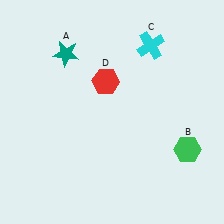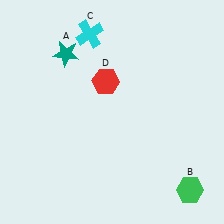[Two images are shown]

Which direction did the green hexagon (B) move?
The green hexagon (B) moved down.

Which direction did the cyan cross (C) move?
The cyan cross (C) moved left.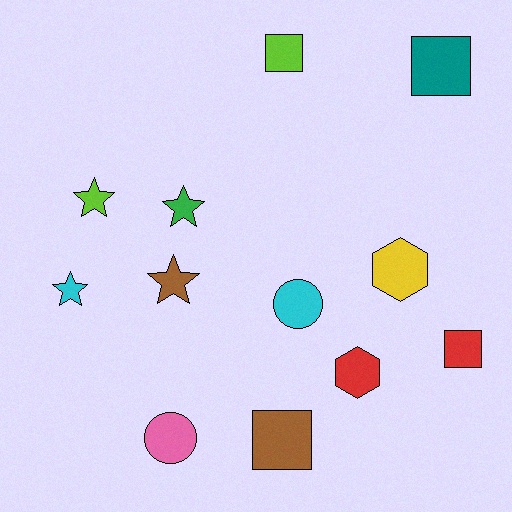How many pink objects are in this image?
There is 1 pink object.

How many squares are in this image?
There are 4 squares.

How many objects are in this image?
There are 12 objects.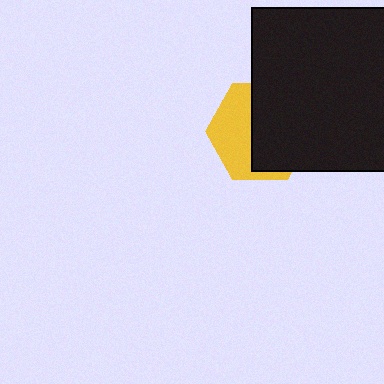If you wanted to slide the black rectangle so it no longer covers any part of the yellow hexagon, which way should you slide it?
Slide it right — that is the most direct way to separate the two shapes.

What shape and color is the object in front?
The object in front is a black rectangle.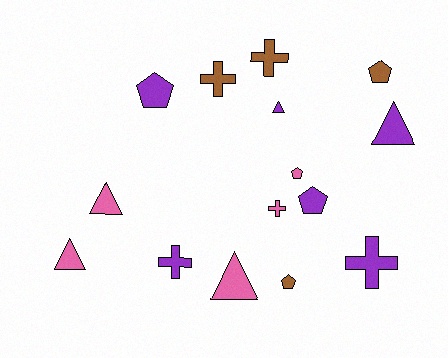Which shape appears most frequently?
Triangle, with 5 objects.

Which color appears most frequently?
Purple, with 6 objects.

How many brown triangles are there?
There are no brown triangles.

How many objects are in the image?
There are 15 objects.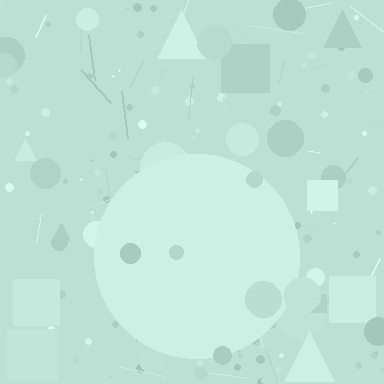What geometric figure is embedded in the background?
A circle is embedded in the background.